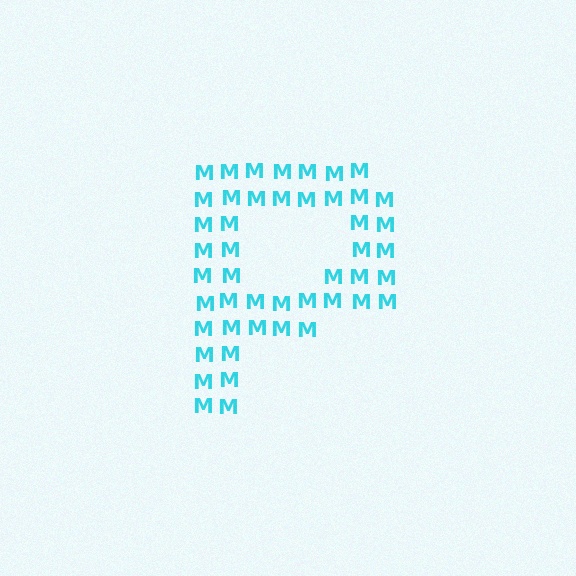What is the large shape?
The large shape is the letter P.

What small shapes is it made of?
It is made of small letter M's.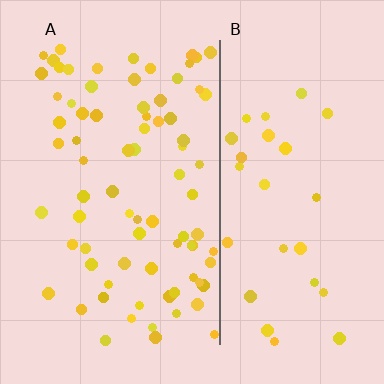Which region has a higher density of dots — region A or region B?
A (the left).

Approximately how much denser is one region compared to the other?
Approximately 2.6× — region A over region B.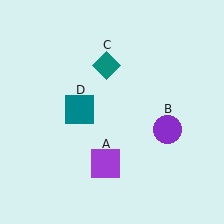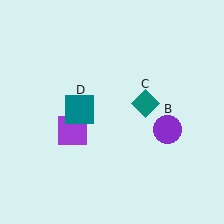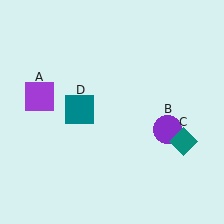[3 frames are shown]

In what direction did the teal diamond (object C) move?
The teal diamond (object C) moved down and to the right.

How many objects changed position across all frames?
2 objects changed position: purple square (object A), teal diamond (object C).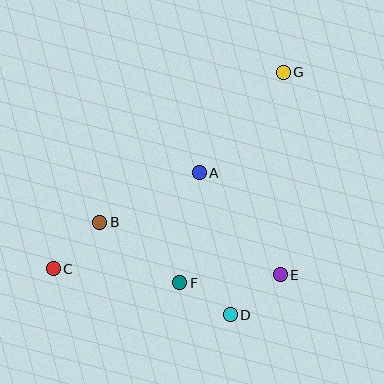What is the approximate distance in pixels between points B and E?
The distance between B and E is approximately 188 pixels.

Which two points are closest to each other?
Points D and F are closest to each other.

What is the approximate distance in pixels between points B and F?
The distance between B and F is approximately 100 pixels.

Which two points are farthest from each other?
Points C and G are farthest from each other.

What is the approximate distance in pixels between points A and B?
The distance between A and B is approximately 111 pixels.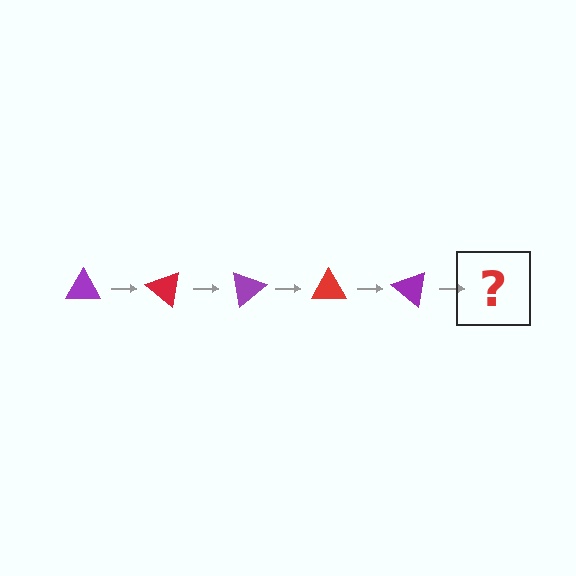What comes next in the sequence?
The next element should be a red triangle, rotated 200 degrees from the start.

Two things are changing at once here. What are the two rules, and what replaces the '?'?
The two rules are that it rotates 40 degrees each step and the color cycles through purple and red. The '?' should be a red triangle, rotated 200 degrees from the start.